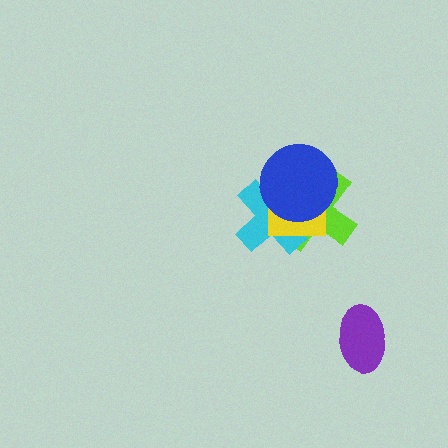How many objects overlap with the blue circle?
3 objects overlap with the blue circle.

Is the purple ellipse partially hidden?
No, no other shape covers it.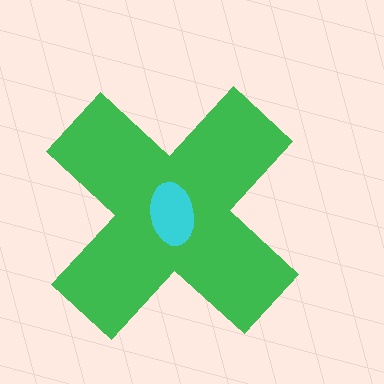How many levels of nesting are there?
2.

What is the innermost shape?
The cyan ellipse.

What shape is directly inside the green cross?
The cyan ellipse.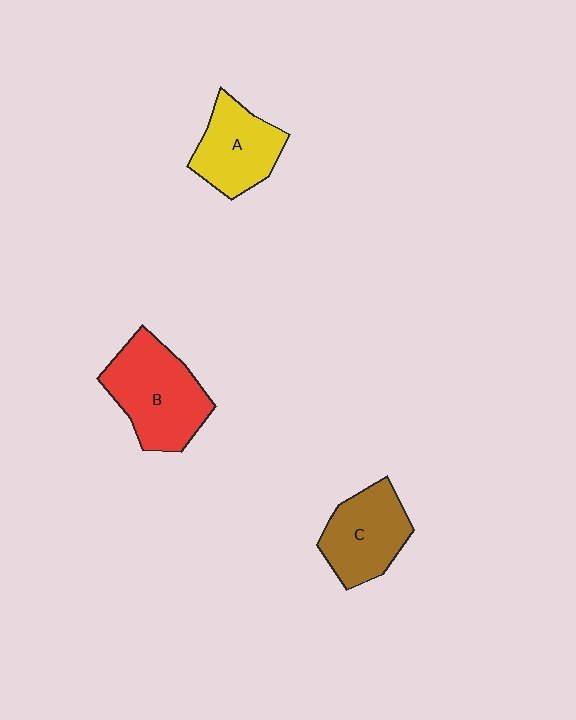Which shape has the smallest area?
Shape A (yellow).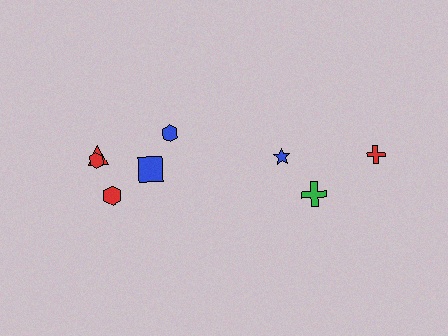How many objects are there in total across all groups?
There are 8 objects.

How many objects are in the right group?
There are 3 objects.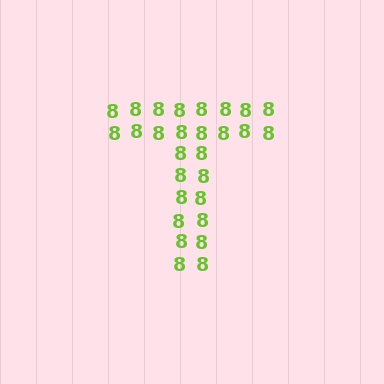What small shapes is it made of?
It is made of small digit 8's.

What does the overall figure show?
The overall figure shows the letter T.